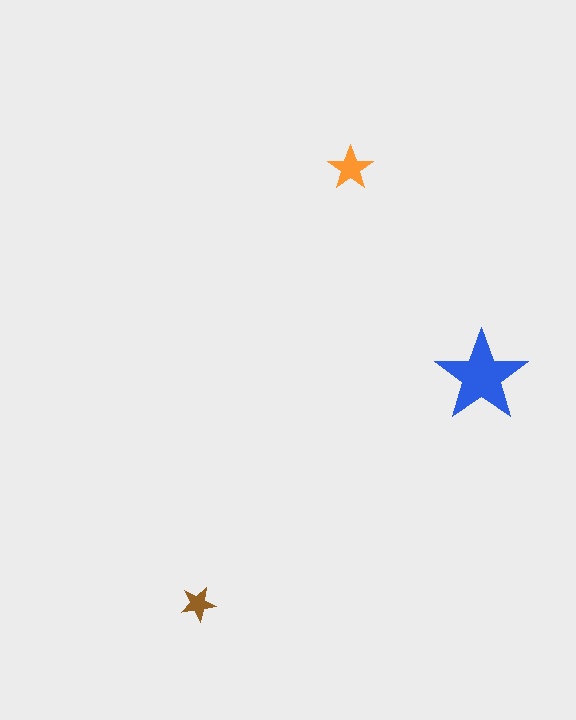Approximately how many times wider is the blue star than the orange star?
About 2 times wider.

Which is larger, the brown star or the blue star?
The blue one.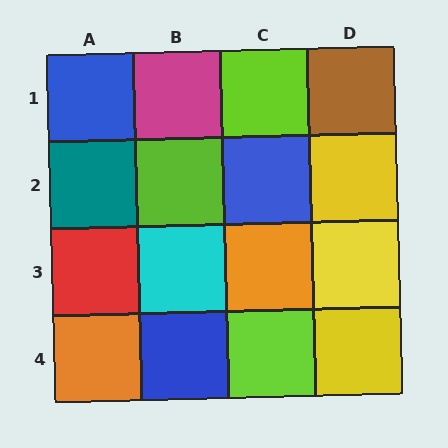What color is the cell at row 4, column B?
Blue.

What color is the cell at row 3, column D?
Yellow.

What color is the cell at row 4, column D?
Yellow.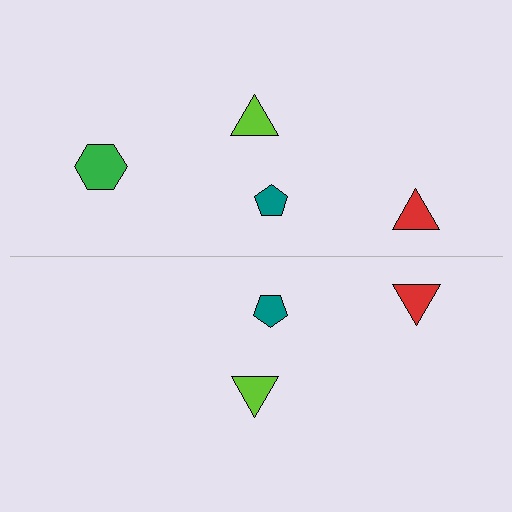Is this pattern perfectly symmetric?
No, the pattern is not perfectly symmetric. A green hexagon is missing from the bottom side.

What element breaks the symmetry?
A green hexagon is missing from the bottom side.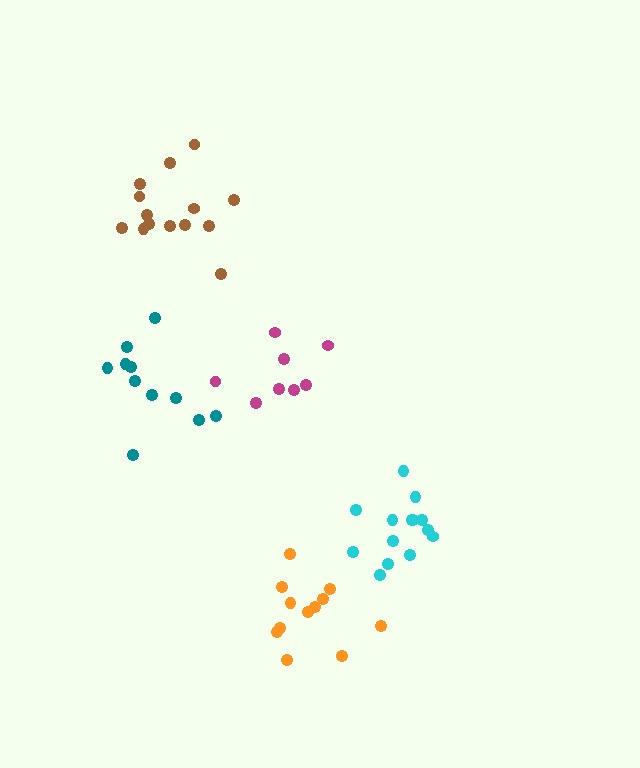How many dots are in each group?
Group 1: 14 dots, Group 2: 11 dots, Group 3: 8 dots, Group 4: 12 dots, Group 5: 14 dots (59 total).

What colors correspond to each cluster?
The clusters are colored: cyan, teal, magenta, orange, brown.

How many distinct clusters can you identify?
There are 5 distinct clusters.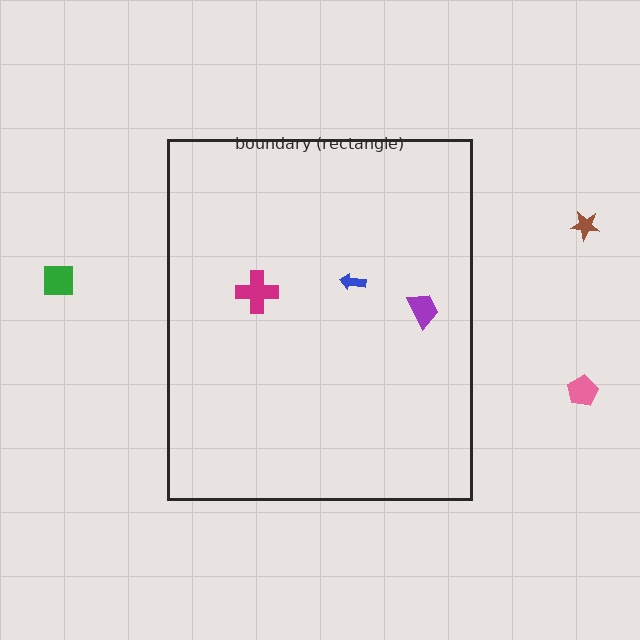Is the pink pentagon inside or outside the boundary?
Outside.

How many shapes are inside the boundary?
3 inside, 3 outside.